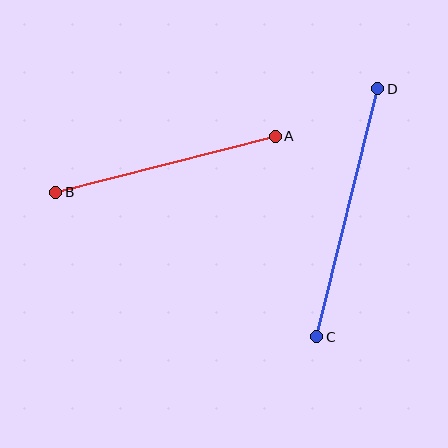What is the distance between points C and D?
The distance is approximately 255 pixels.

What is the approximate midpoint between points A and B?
The midpoint is at approximately (166, 164) pixels.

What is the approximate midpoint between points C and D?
The midpoint is at approximately (347, 213) pixels.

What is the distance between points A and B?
The distance is approximately 226 pixels.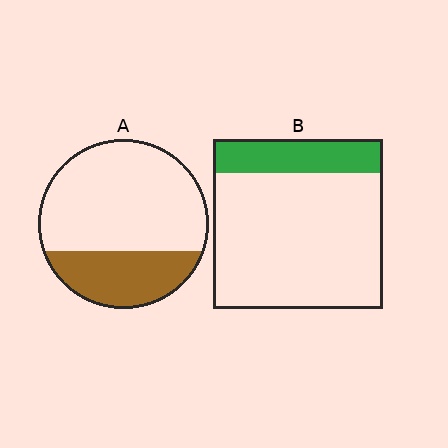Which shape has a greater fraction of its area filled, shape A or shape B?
Shape A.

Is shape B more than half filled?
No.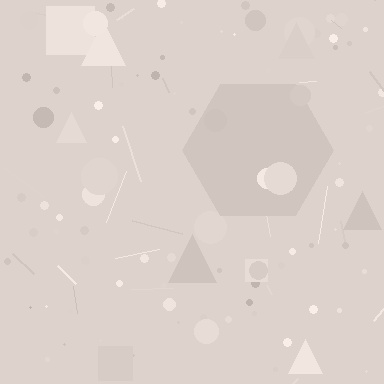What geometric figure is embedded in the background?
A hexagon is embedded in the background.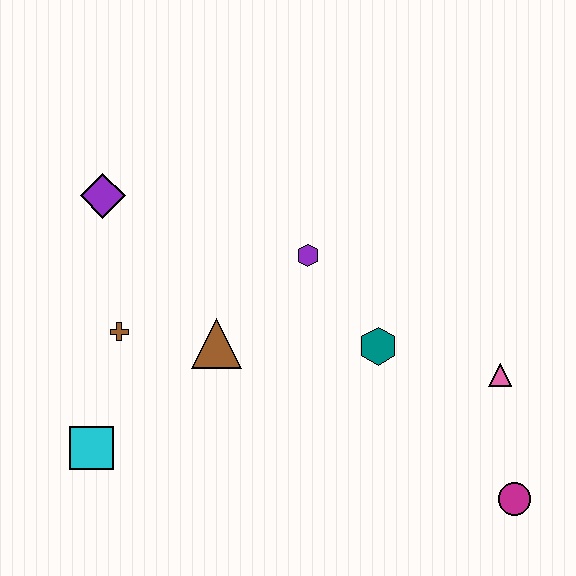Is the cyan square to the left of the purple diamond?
Yes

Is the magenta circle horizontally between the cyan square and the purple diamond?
No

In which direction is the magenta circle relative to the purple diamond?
The magenta circle is to the right of the purple diamond.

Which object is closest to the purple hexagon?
The teal hexagon is closest to the purple hexagon.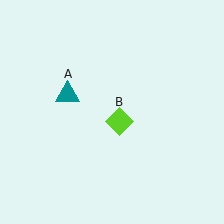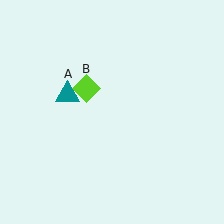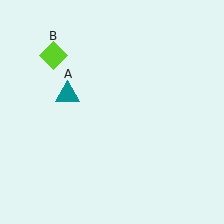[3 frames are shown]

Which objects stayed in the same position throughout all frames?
Teal triangle (object A) remained stationary.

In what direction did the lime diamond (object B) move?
The lime diamond (object B) moved up and to the left.